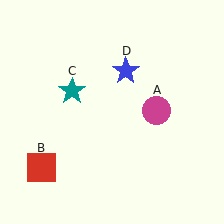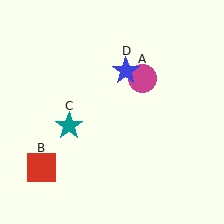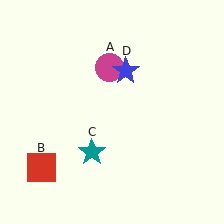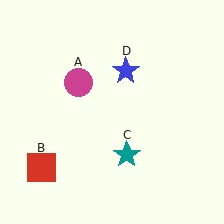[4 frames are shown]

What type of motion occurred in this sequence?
The magenta circle (object A), teal star (object C) rotated counterclockwise around the center of the scene.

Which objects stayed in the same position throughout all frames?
Red square (object B) and blue star (object D) remained stationary.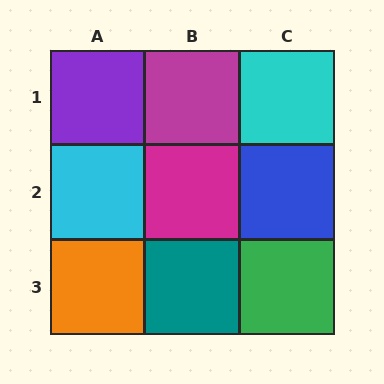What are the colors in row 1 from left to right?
Purple, magenta, cyan.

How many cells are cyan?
2 cells are cyan.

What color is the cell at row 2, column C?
Blue.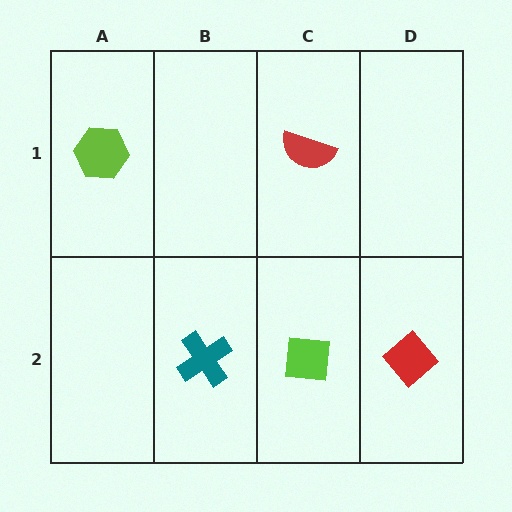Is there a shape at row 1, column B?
No, that cell is empty.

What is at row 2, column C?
A lime square.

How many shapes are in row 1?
2 shapes.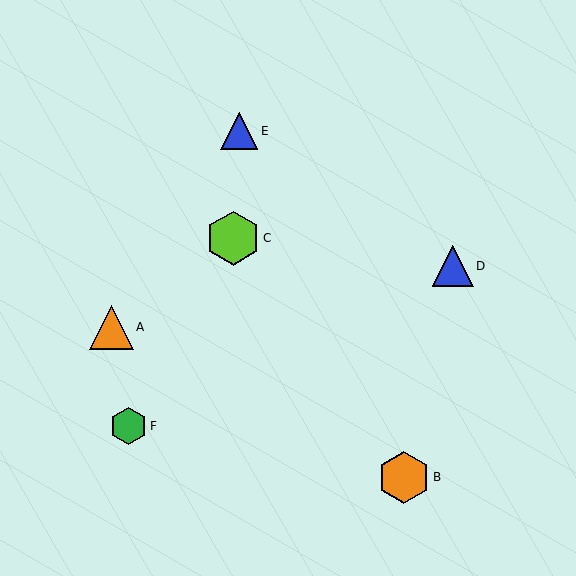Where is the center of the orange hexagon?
The center of the orange hexagon is at (404, 477).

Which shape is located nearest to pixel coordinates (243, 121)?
The blue triangle (labeled E) at (239, 131) is nearest to that location.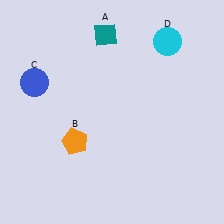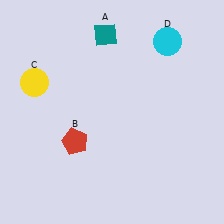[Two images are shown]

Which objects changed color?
B changed from orange to red. C changed from blue to yellow.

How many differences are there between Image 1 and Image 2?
There are 2 differences between the two images.